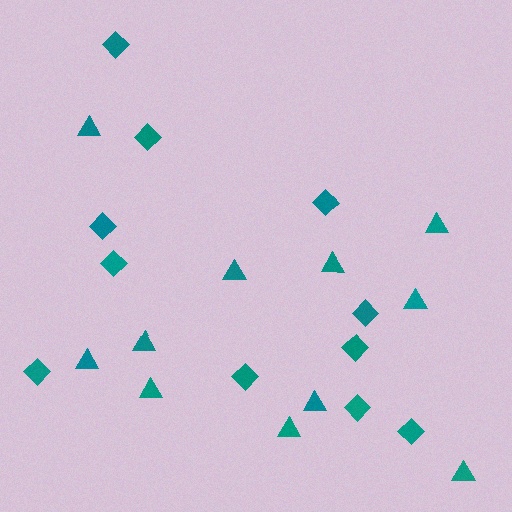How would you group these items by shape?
There are 2 groups: one group of diamonds (11) and one group of triangles (11).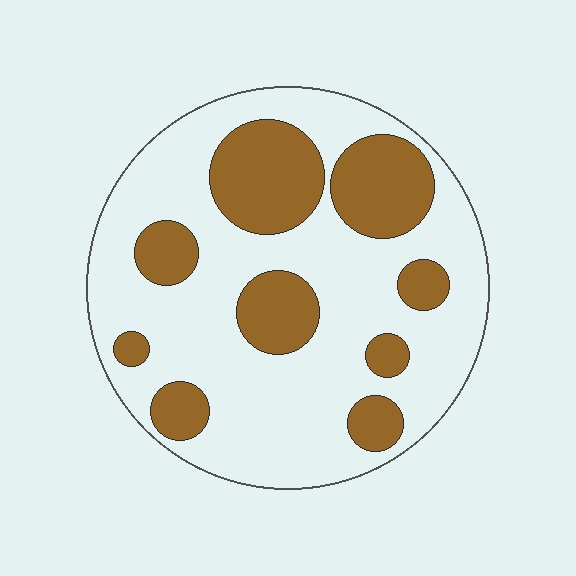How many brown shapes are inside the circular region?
9.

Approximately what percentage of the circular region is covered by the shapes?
Approximately 30%.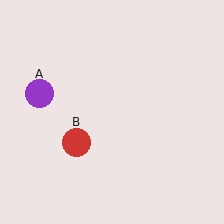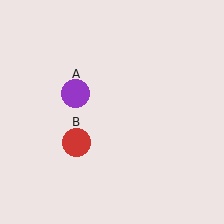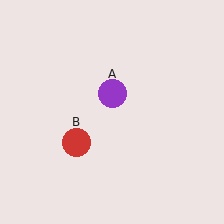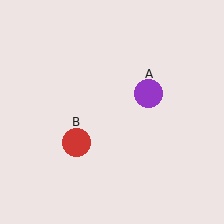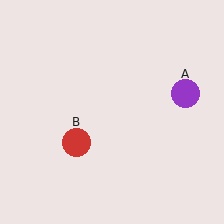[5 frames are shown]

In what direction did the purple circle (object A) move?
The purple circle (object A) moved right.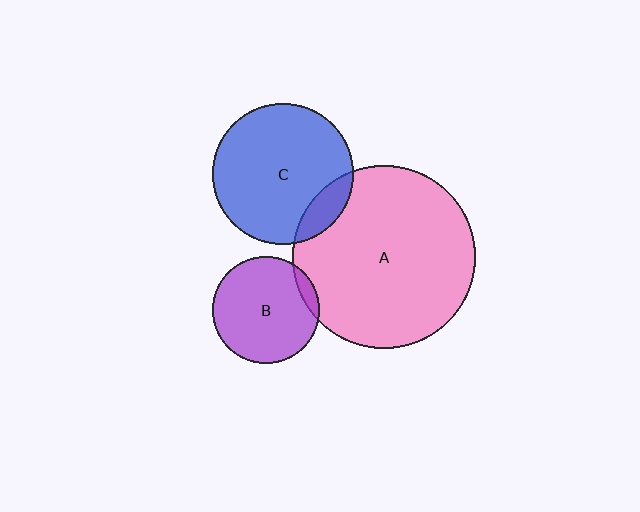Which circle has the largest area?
Circle A (pink).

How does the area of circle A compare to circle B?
Approximately 2.9 times.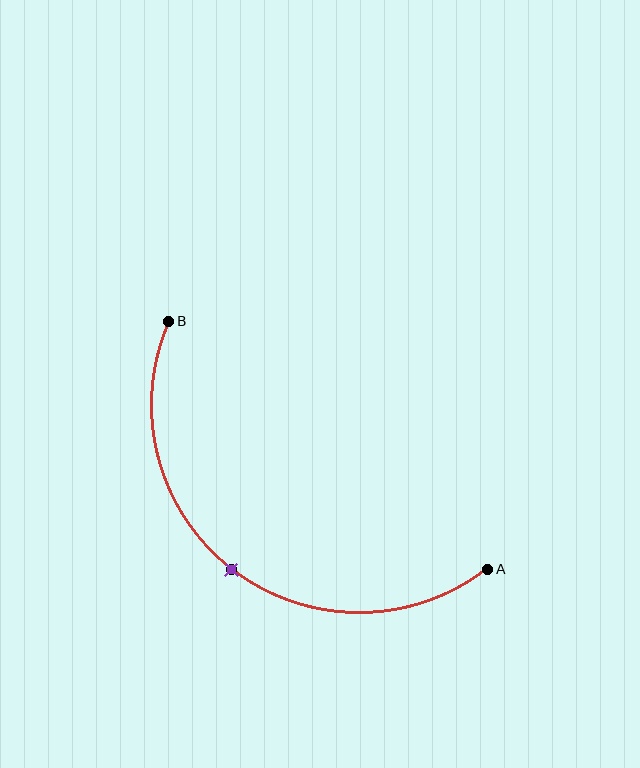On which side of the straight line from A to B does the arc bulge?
The arc bulges below and to the left of the straight line connecting A and B.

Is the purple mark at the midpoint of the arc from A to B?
Yes. The purple mark lies on the arc at equal arc-length from both A and B — it is the arc midpoint.